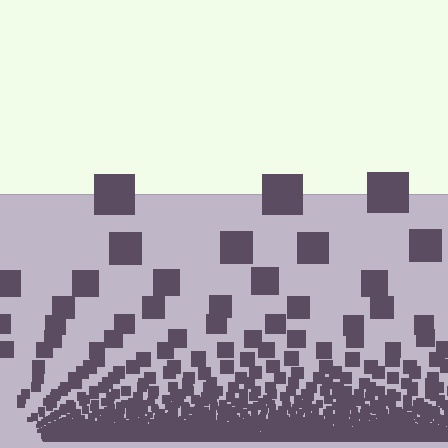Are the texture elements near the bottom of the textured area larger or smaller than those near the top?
Smaller. The gradient is inverted — elements near the bottom are smaller and denser.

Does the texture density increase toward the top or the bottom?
Density increases toward the bottom.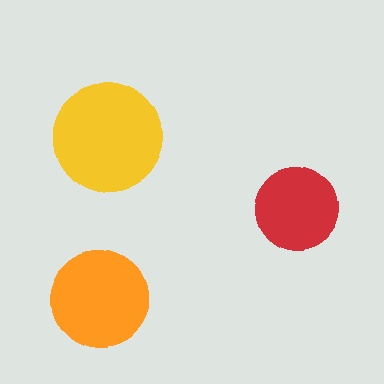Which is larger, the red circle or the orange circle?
The orange one.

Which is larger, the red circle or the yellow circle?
The yellow one.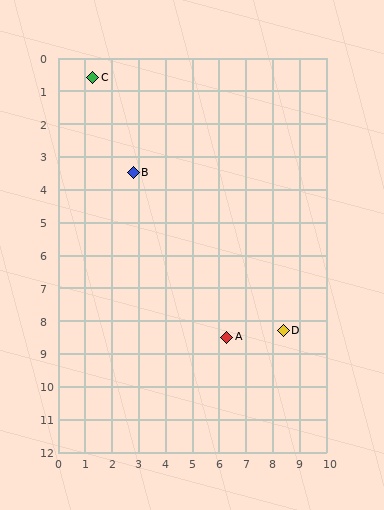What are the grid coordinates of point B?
Point B is at approximately (2.8, 3.5).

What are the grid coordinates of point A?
Point A is at approximately (6.3, 8.5).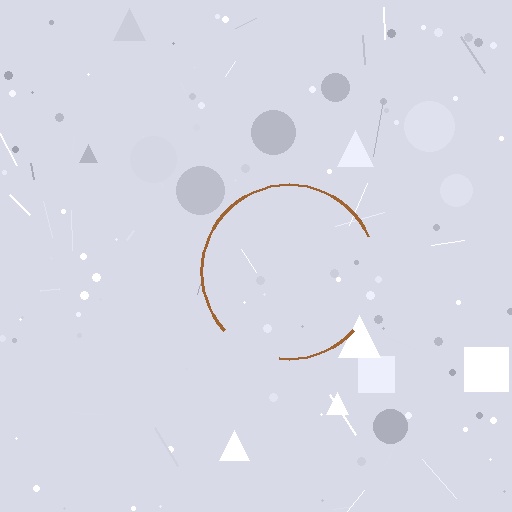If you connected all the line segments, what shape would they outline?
They would outline a circle.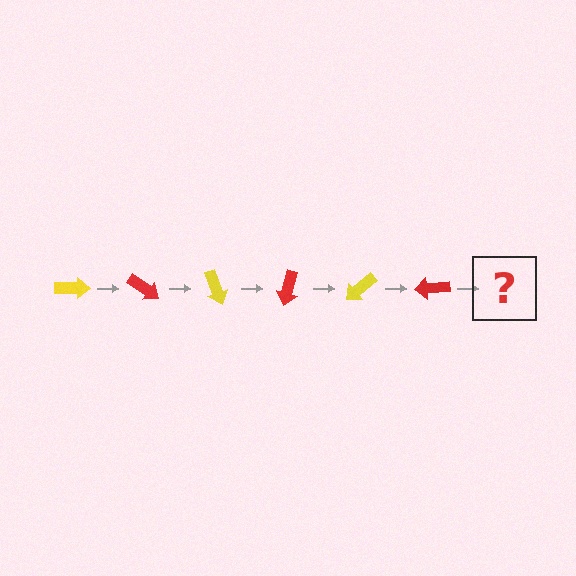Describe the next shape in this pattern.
It should be a yellow arrow, rotated 210 degrees from the start.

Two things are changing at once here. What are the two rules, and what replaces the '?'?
The two rules are that it rotates 35 degrees each step and the color cycles through yellow and red. The '?' should be a yellow arrow, rotated 210 degrees from the start.